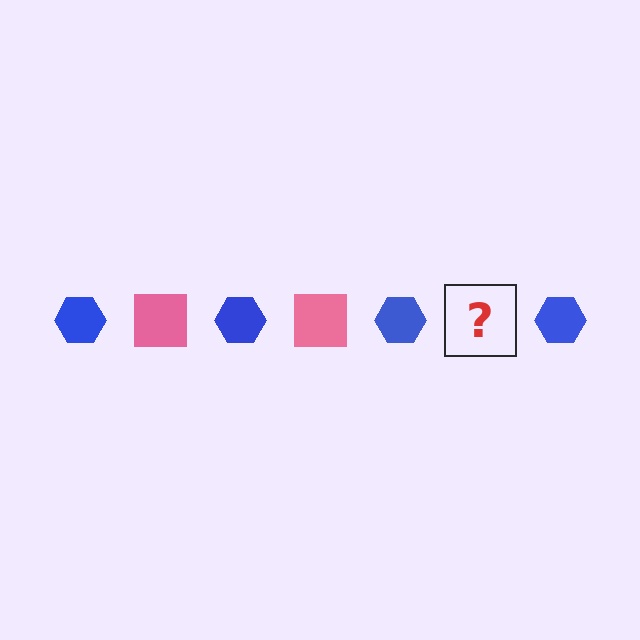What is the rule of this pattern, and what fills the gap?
The rule is that the pattern alternates between blue hexagon and pink square. The gap should be filled with a pink square.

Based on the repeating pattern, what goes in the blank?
The blank should be a pink square.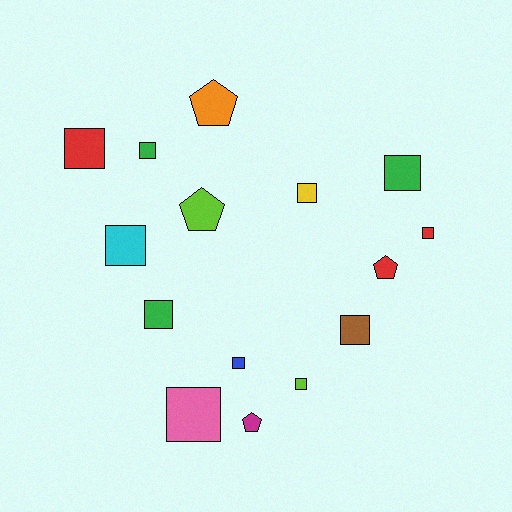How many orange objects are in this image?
There is 1 orange object.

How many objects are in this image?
There are 15 objects.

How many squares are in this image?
There are 11 squares.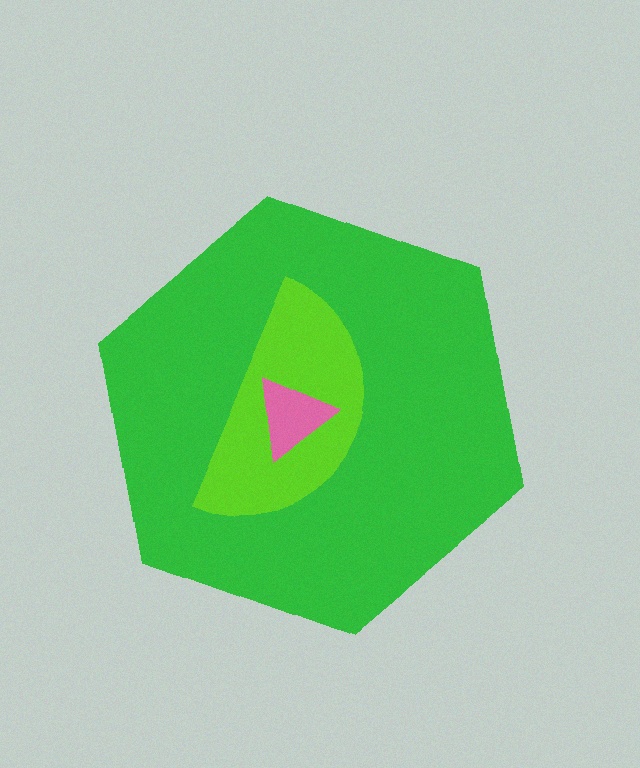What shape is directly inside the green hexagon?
The lime semicircle.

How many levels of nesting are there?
3.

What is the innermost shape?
The pink triangle.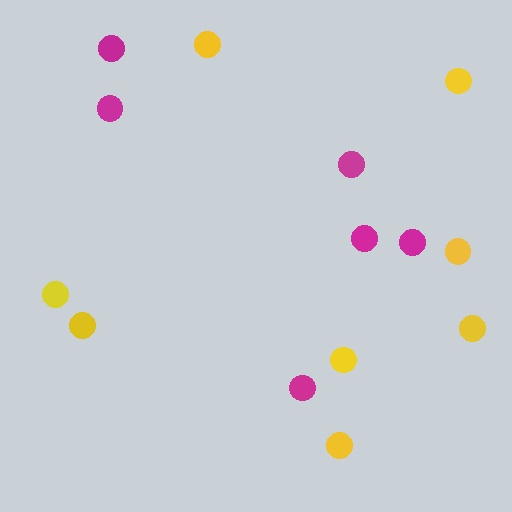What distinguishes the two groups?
There are 2 groups: one group of magenta circles (6) and one group of yellow circles (8).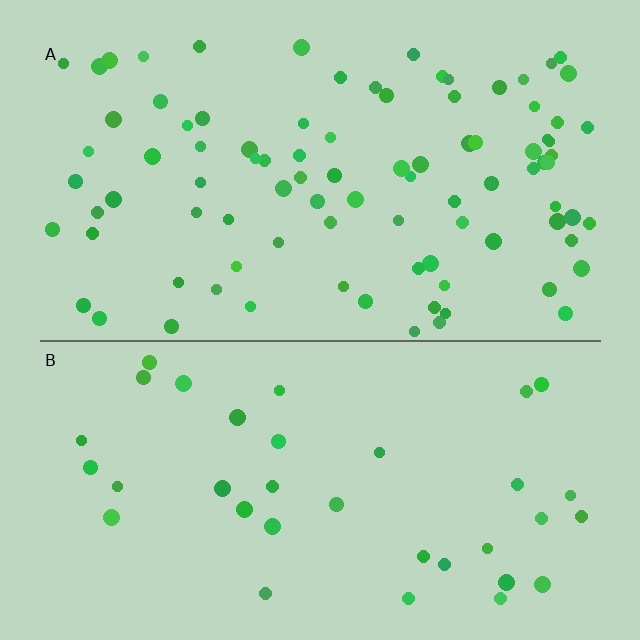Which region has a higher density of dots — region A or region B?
A (the top).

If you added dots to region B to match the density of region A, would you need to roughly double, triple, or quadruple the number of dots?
Approximately triple.